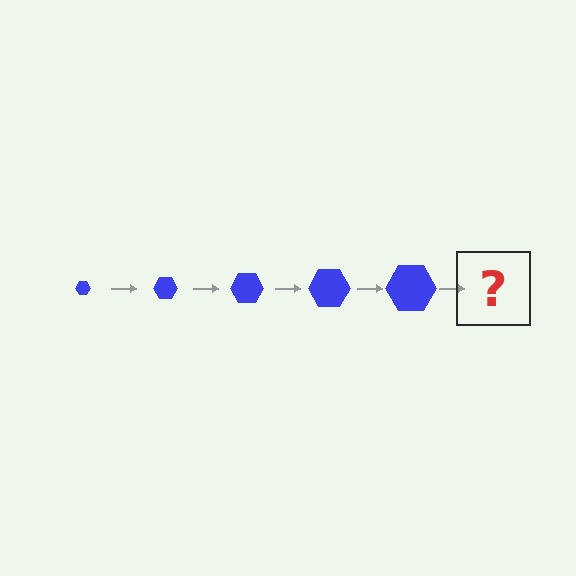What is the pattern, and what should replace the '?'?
The pattern is that the hexagon gets progressively larger each step. The '?' should be a blue hexagon, larger than the previous one.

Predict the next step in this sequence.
The next step is a blue hexagon, larger than the previous one.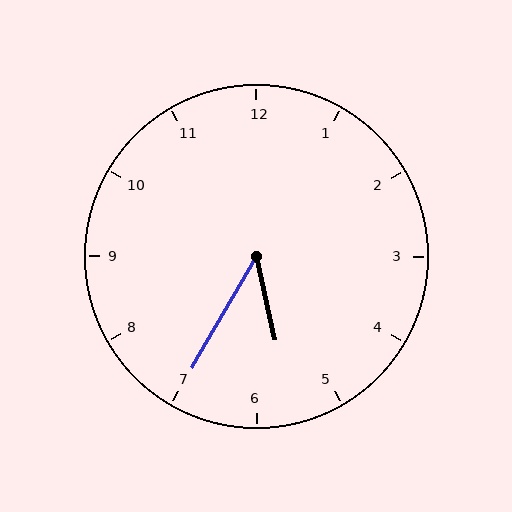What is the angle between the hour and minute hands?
Approximately 42 degrees.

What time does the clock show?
5:35.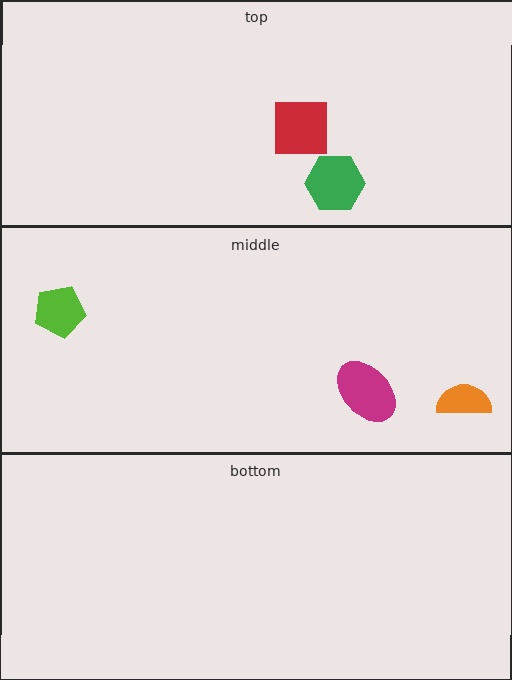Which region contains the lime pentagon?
The middle region.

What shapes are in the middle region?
The orange semicircle, the magenta ellipse, the lime pentagon.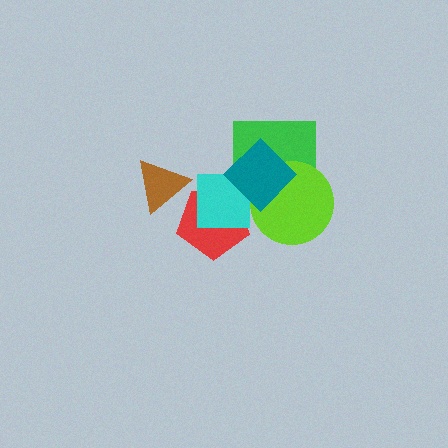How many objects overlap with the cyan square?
2 objects overlap with the cyan square.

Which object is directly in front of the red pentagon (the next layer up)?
The cyan square is directly in front of the red pentagon.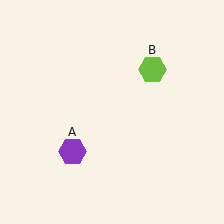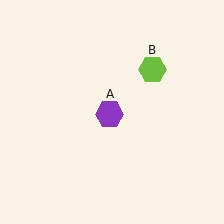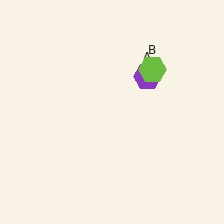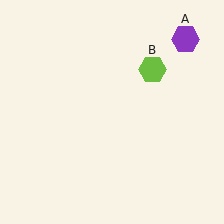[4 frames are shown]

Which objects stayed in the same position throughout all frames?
Lime hexagon (object B) remained stationary.